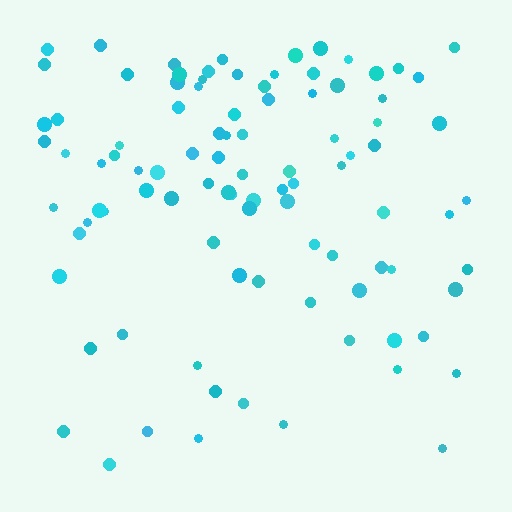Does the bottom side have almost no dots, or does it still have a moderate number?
Still a moderate number, just noticeably fewer than the top.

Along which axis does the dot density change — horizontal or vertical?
Vertical.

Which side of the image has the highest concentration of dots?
The top.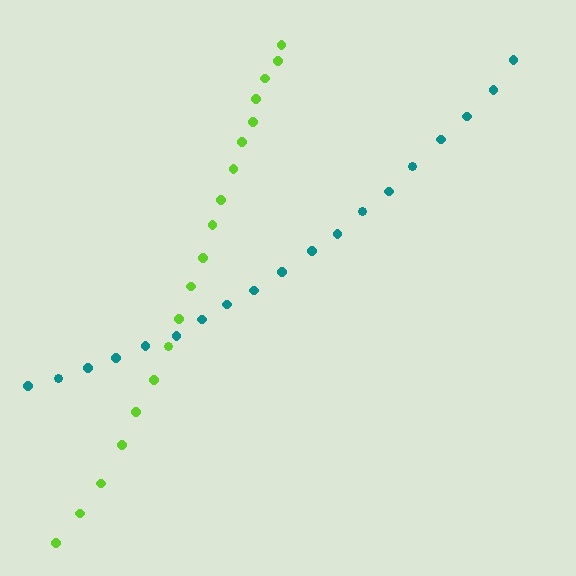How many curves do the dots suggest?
There are 2 distinct paths.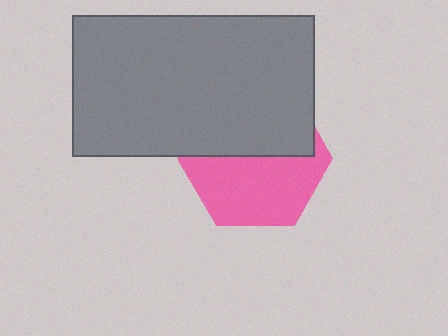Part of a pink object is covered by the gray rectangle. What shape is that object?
It is a hexagon.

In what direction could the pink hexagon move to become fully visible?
The pink hexagon could move down. That would shift it out from behind the gray rectangle entirely.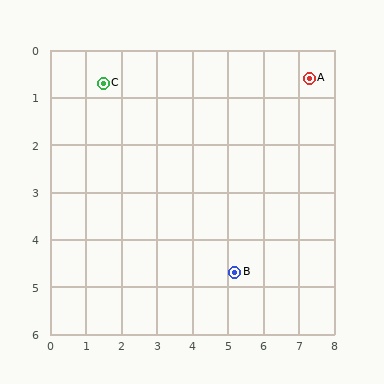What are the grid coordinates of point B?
Point B is at approximately (5.2, 4.7).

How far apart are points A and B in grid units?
Points A and B are about 4.6 grid units apart.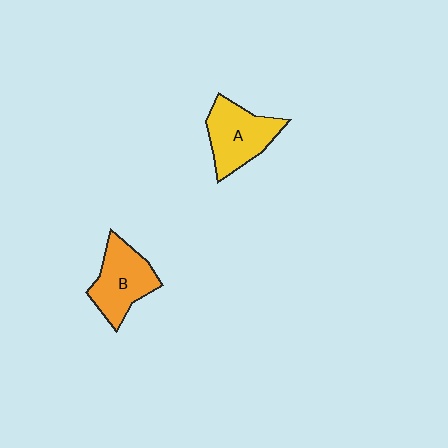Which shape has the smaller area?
Shape B (orange).